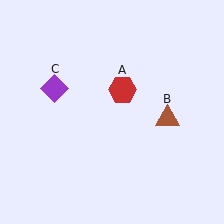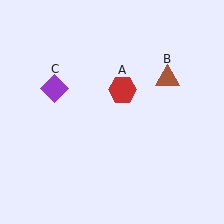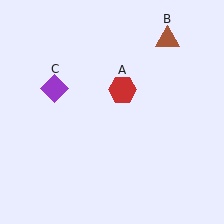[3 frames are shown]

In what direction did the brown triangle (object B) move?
The brown triangle (object B) moved up.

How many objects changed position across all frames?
1 object changed position: brown triangle (object B).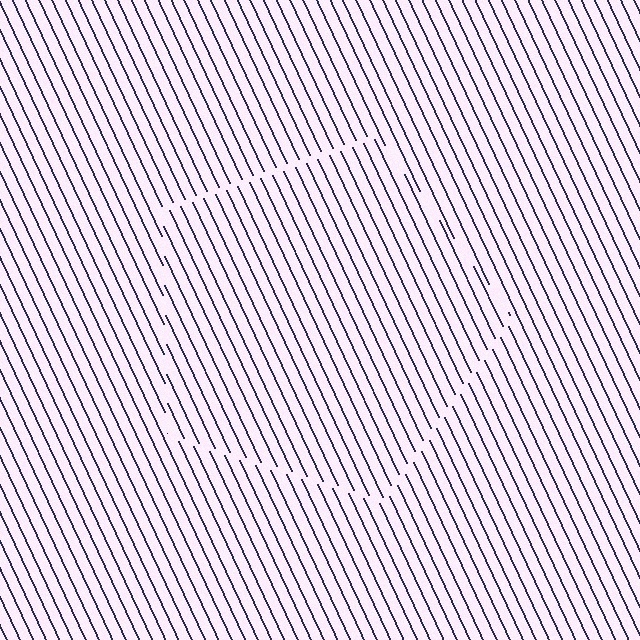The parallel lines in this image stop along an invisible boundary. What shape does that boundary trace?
An illusory pentagon. The interior of the shape contains the same grating, shifted by half a period — the contour is defined by the phase discontinuity where line-ends from the inner and outer gratings abut.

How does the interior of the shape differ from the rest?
The interior of the shape contains the same grating, shifted by half a period — the contour is defined by the phase discontinuity where line-ends from the inner and outer gratings abut.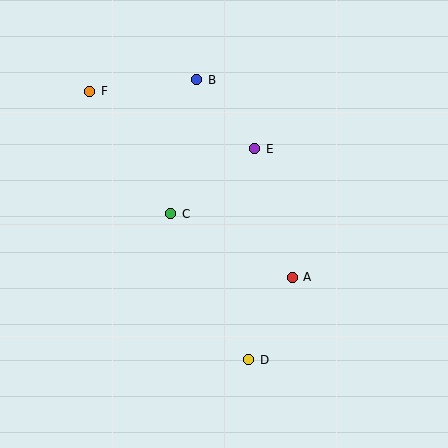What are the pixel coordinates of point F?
Point F is at (90, 91).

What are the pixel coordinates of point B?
Point B is at (197, 80).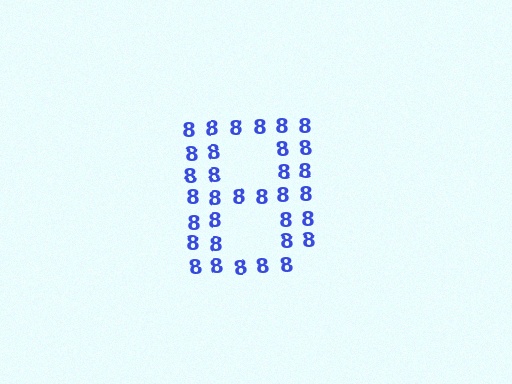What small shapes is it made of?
It is made of small digit 8's.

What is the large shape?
The large shape is the letter B.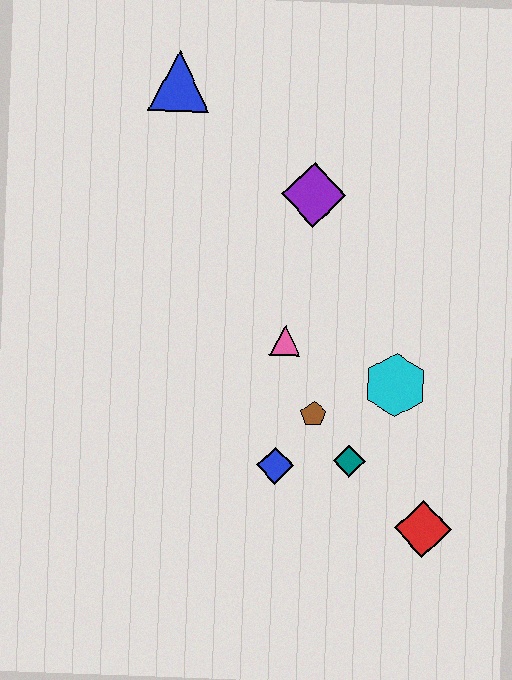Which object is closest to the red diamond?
The teal diamond is closest to the red diamond.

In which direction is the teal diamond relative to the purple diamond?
The teal diamond is below the purple diamond.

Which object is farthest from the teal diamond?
The blue triangle is farthest from the teal diamond.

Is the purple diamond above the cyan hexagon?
Yes